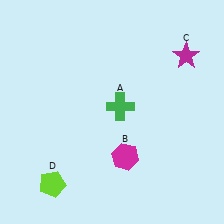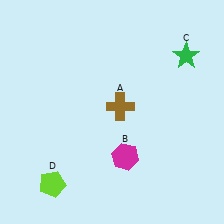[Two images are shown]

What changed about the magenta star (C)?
In Image 1, C is magenta. In Image 2, it changed to green.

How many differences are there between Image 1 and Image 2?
There are 2 differences between the two images.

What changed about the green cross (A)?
In Image 1, A is green. In Image 2, it changed to brown.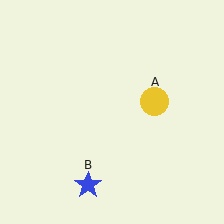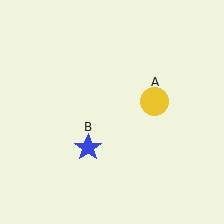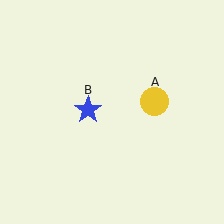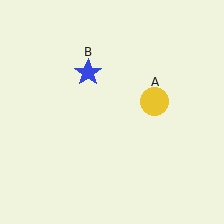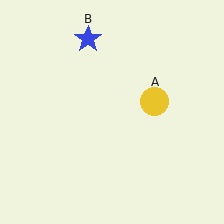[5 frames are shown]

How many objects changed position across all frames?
1 object changed position: blue star (object B).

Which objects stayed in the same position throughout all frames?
Yellow circle (object A) remained stationary.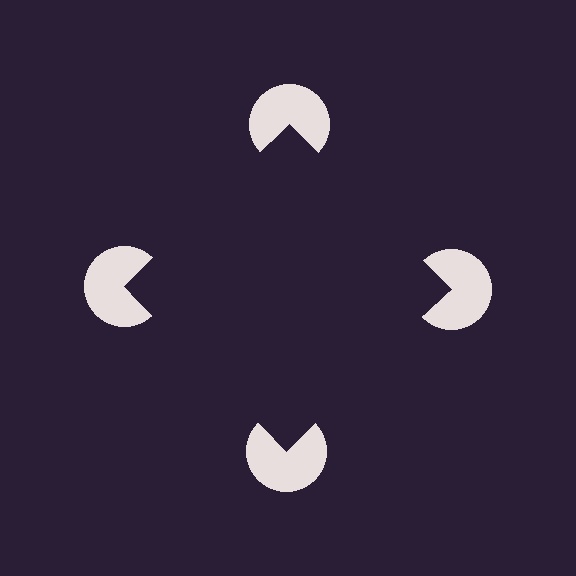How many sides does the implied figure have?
4 sides.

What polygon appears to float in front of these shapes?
An illusory square — its edges are inferred from the aligned wedge cuts in the pac-man discs, not physically drawn.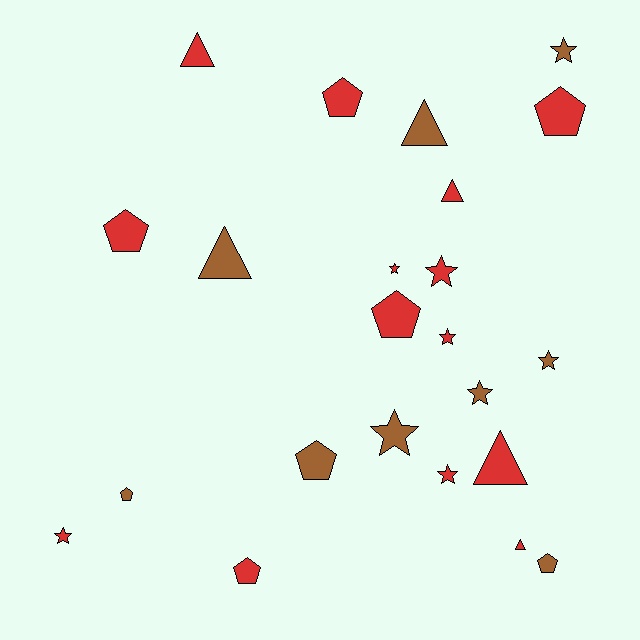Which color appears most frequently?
Red, with 14 objects.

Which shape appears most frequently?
Star, with 9 objects.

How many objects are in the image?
There are 23 objects.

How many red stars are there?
There are 5 red stars.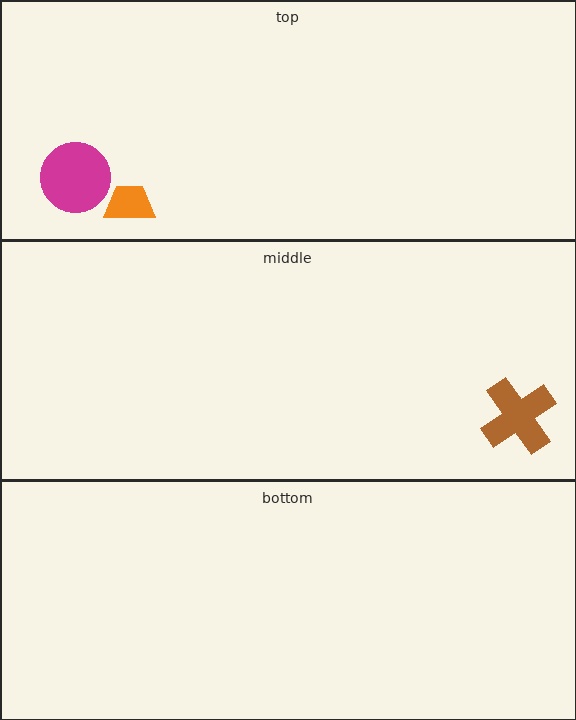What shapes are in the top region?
The orange trapezoid, the magenta circle.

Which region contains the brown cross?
The middle region.